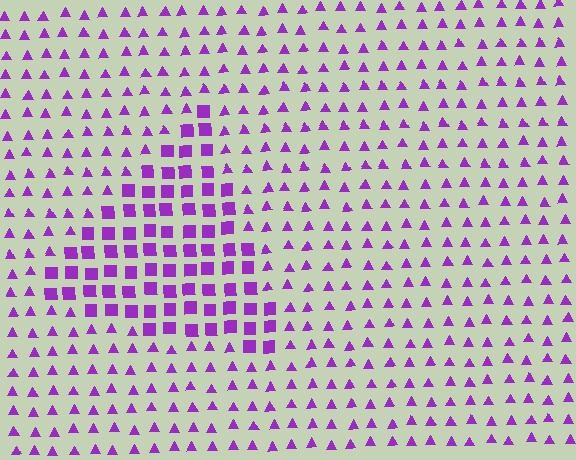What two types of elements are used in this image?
The image uses squares inside the triangle region and triangles outside it.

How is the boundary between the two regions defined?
The boundary is defined by a change in element shape: squares inside vs. triangles outside. All elements share the same color and spacing.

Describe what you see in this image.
The image is filled with small purple elements arranged in a uniform grid. A triangle-shaped region contains squares, while the surrounding area contains triangles. The boundary is defined purely by the change in element shape.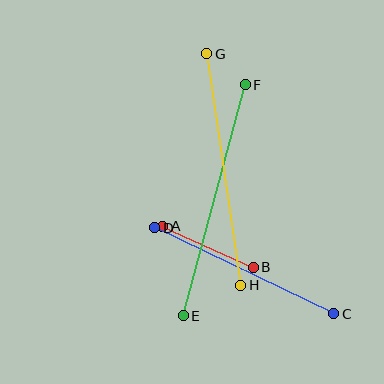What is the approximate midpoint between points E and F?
The midpoint is at approximately (214, 200) pixels.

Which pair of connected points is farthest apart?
Points E and F are farthest apart.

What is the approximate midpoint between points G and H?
The midpoint is at approximately (224, 170) pixels.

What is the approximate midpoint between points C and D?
The midpoint is at approximately (244, 271) pixels.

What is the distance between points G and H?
The distance is approximately 234 pixels.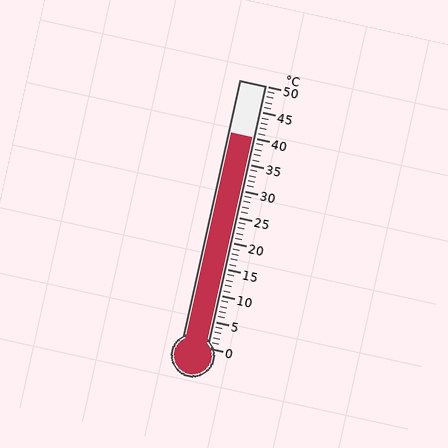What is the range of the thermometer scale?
The thermometer scale ranges from 0°C to 50°C.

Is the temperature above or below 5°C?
The temperature is above 5°C.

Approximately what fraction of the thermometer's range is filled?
The thermometer is filled to approximately 80% of its range.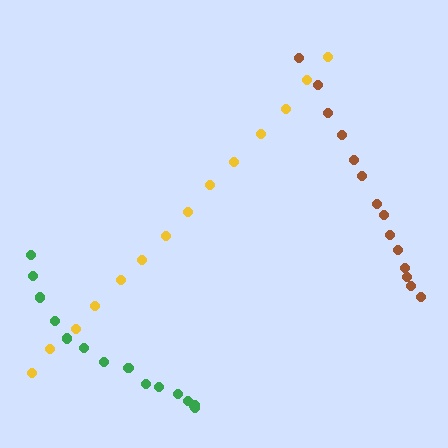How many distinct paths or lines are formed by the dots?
There are 3 distinct paths.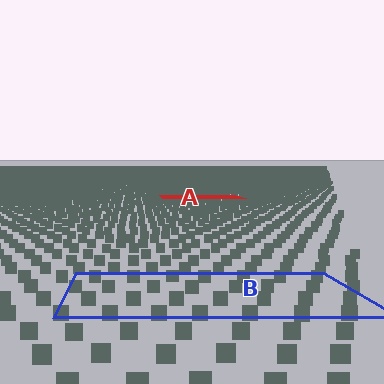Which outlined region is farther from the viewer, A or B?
Region A is farther from the viewer — the texture elements inside it appear smaller and more densely packed.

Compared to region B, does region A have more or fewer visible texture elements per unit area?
Region A has more texture elements per unit area — they are packed more densely because it is farther away.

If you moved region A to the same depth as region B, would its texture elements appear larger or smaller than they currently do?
They would appear larger. At a closer depth, the same texture elements are projected at a bigger on-screen size.